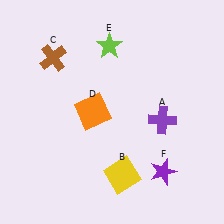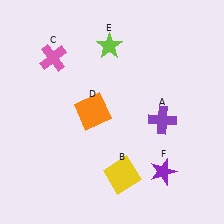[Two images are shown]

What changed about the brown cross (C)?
In Image 1, C is brown. In Image 2, it changed to pink.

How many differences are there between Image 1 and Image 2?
There is 1 difference between the two images.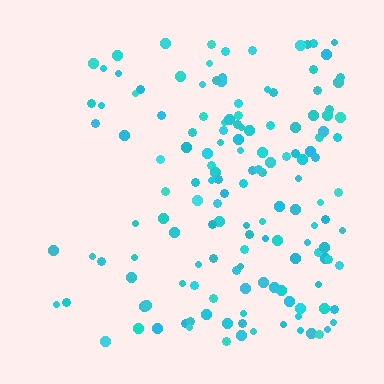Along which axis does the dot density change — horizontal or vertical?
Horizontal.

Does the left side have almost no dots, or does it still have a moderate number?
Still a moderate number, just noticeably fewer than the right.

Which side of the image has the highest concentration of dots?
The right.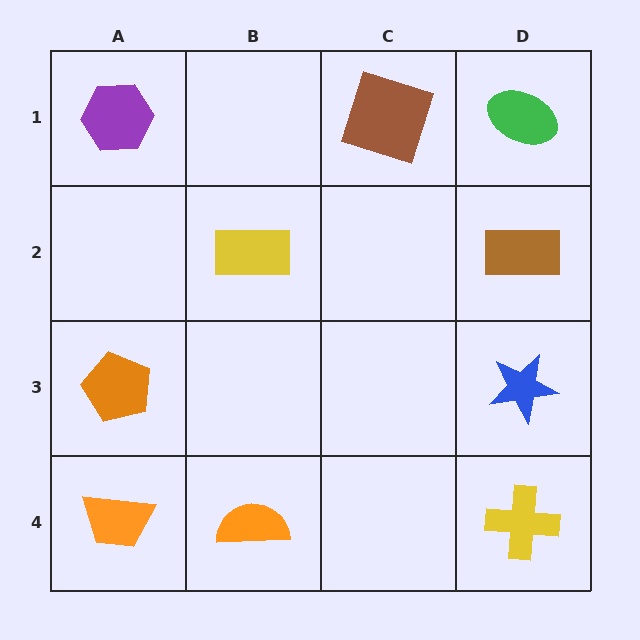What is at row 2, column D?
A brown rectangle.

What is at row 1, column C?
A brown square.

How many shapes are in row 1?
3 shapes.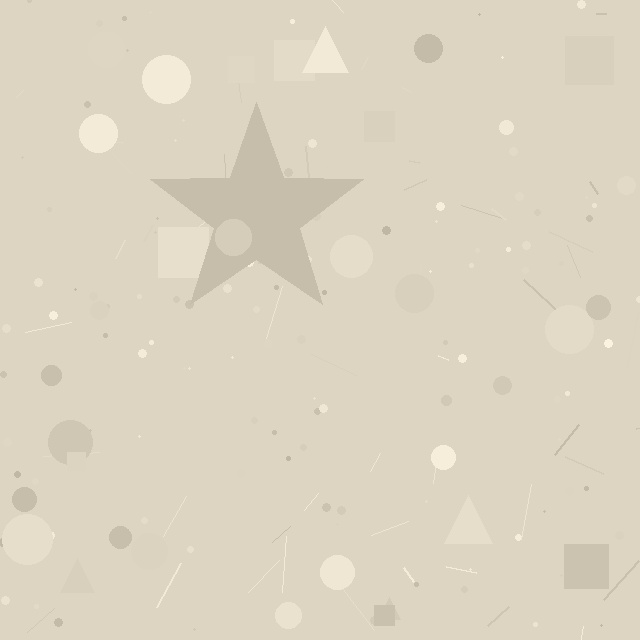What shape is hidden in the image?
A star is hidden in the image.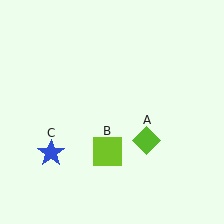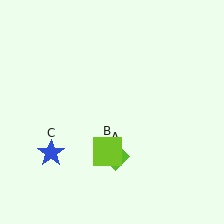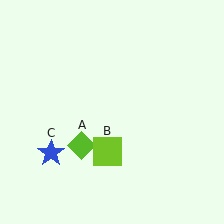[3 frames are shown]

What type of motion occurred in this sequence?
The lime diamond (object A) rotated clockwise around the center of the scene.